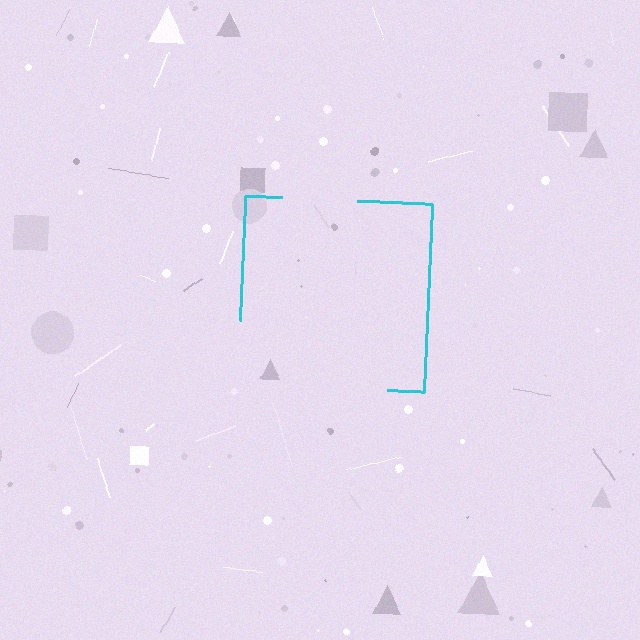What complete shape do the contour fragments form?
The contour fragments form a square.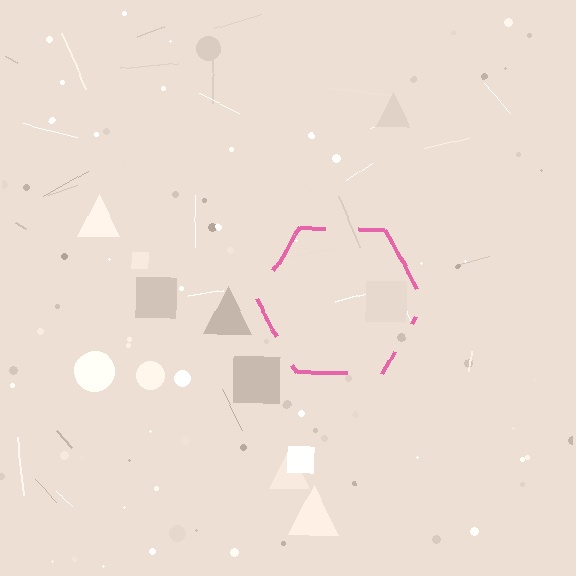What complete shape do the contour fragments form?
The contour fragments form a hexagon.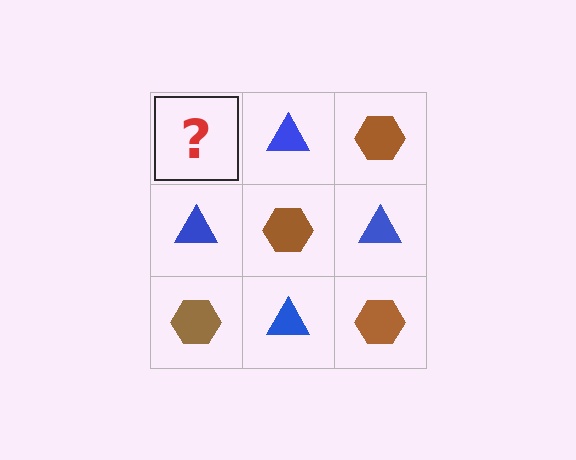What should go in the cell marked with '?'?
The missing cell should contain a brown hexagon.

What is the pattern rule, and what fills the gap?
The rule is that it alternates brown hexagon and blue triangle in a checkerboard pattern. The gap should be filled with a brown hexagon.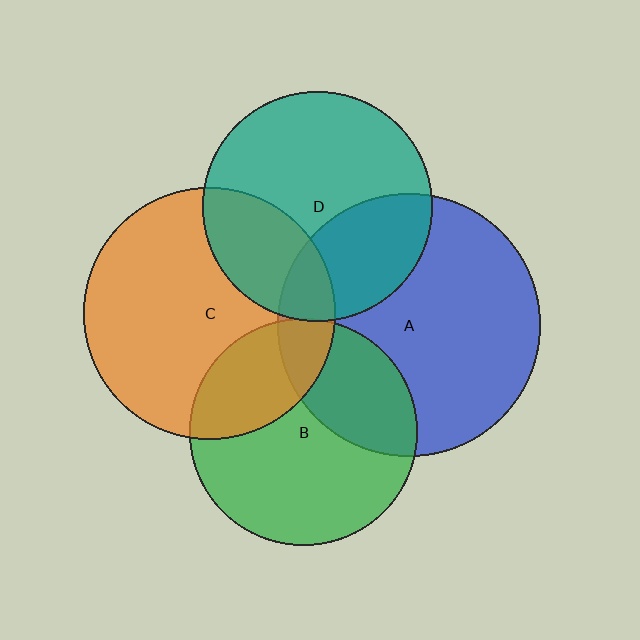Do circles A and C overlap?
Yes.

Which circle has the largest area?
Circle A (blue).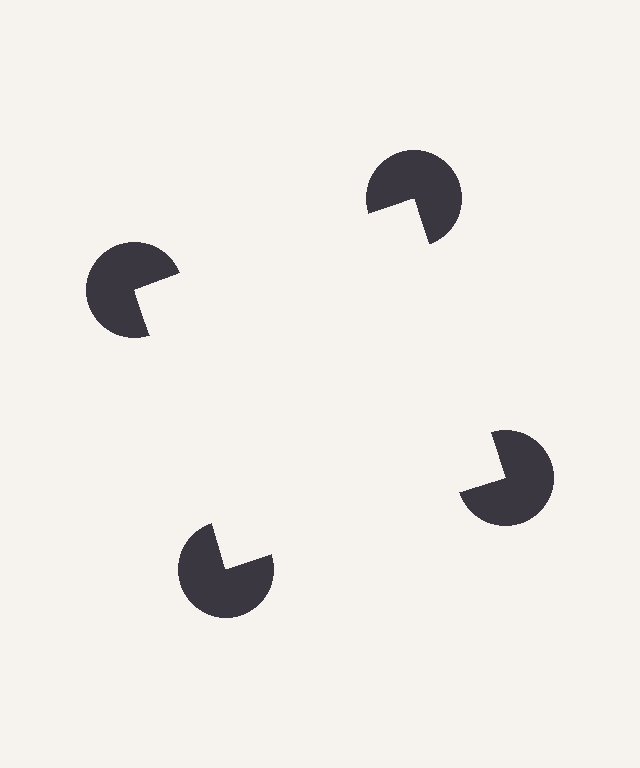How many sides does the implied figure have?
4 sides.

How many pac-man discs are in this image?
There are 4 — one at each vertex of the illusory square.